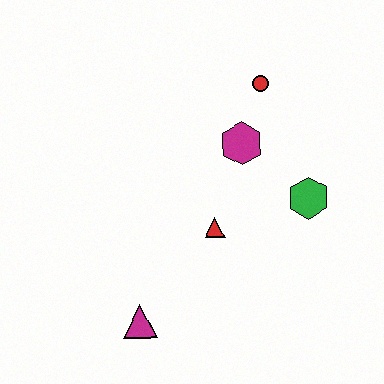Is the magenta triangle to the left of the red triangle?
Yes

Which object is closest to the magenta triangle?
The red triangle is closest to the magenta triangle.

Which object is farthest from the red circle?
The magenta triangle is farthest from the red circle.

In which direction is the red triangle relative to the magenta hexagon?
The red triangle is below the magenta hexagon.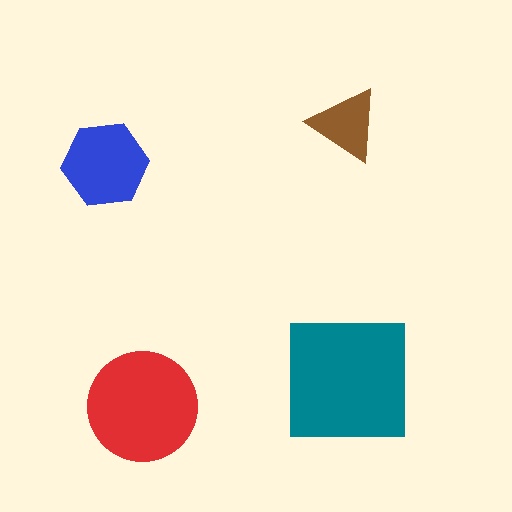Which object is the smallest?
The brown triangle.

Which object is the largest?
The teal square.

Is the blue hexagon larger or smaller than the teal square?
Smaller.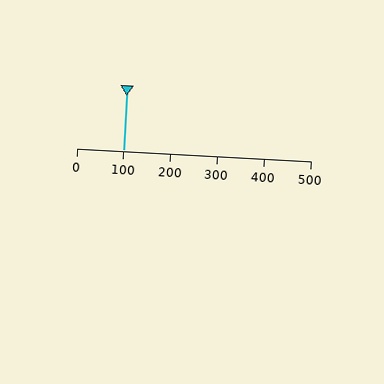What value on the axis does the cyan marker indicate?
The marker indicates approximately 100.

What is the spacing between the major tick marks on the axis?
The major ticks are spaced 100 apart.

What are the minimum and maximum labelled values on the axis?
The axis runs from 0 to 500.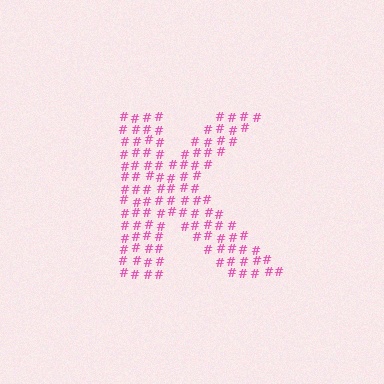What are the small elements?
The small elements are hash symbols.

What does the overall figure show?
The overall figure shows the letter K.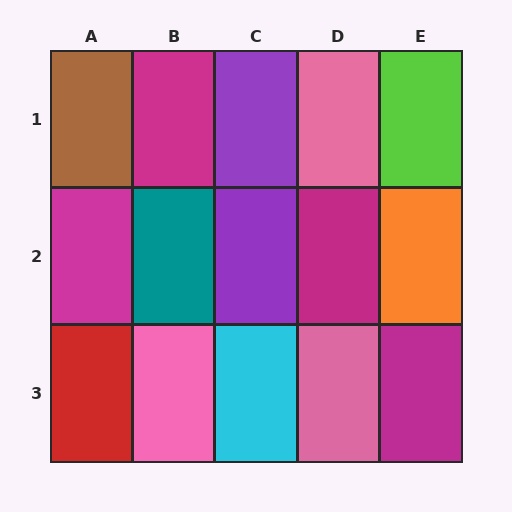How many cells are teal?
1 cell is teal.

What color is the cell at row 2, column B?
Teal.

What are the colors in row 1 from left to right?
Brown, magenta, purple, pink, lime.